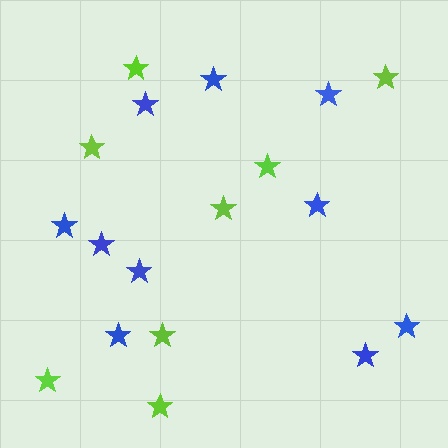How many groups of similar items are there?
There are 2 groups: one group of blue stars (10) and one group of lime stars (8).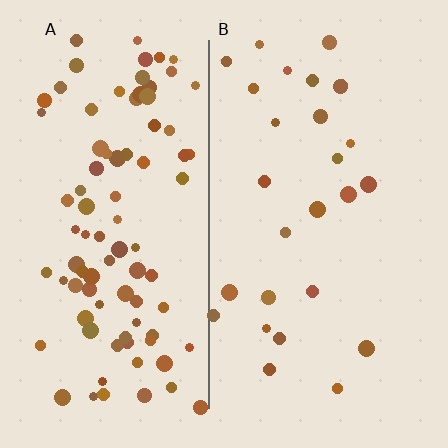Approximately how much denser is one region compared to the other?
Approximately 3.3× — region A over region B.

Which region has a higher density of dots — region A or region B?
A (the left).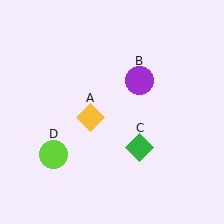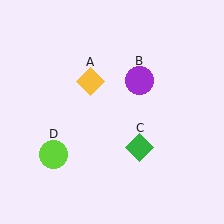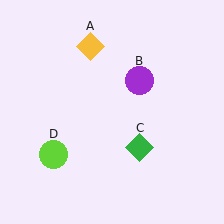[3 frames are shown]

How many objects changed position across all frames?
1 object changed position: yellow diamond (object A).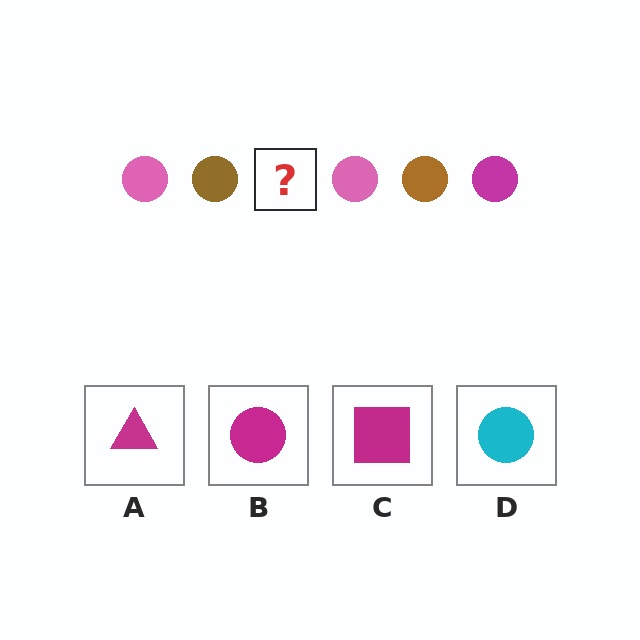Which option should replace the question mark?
Option B.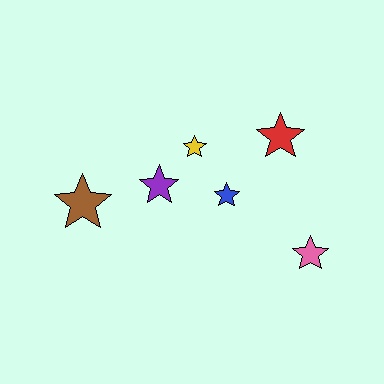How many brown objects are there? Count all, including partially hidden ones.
There is 1 brown object.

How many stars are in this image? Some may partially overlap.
There are 6 stars.